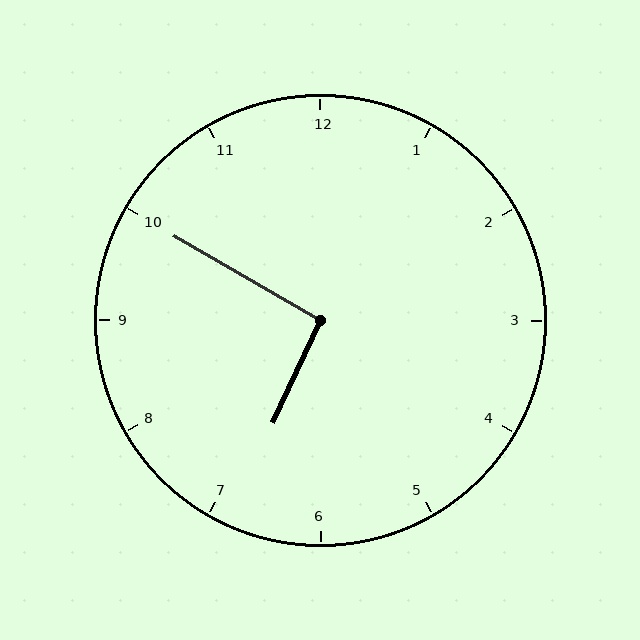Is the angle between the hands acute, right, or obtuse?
It is right.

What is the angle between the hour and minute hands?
Approximately 95 degrees.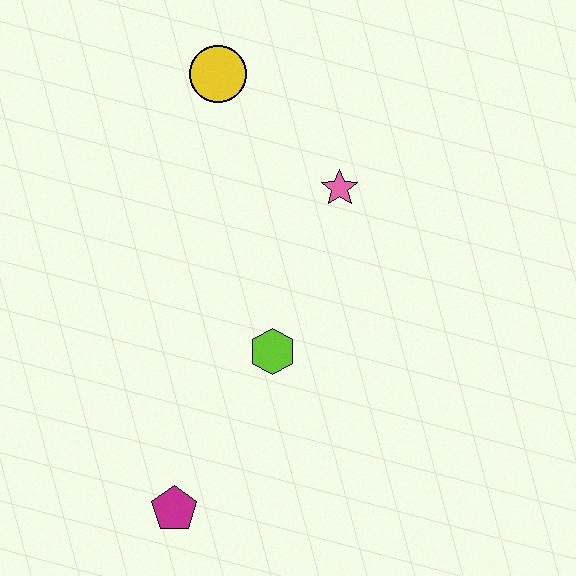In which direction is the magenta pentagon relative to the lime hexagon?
The magenta pentagon is below the lime hexagon.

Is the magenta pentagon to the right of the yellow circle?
No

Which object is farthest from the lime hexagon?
The yellow circle is farthest from the lime hexagon.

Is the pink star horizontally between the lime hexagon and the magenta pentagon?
No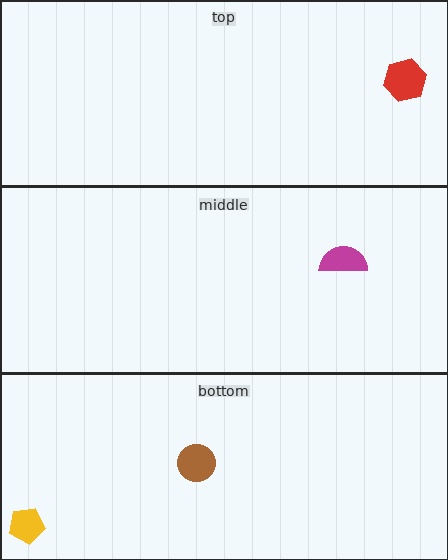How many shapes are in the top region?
1.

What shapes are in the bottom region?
The brown circle, the yellow pentagon.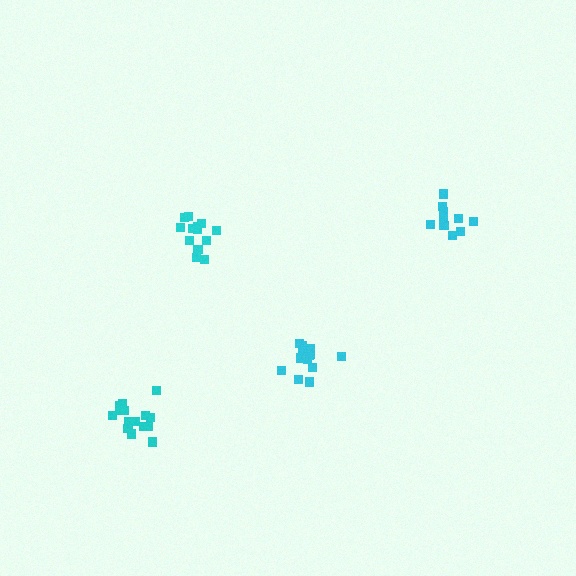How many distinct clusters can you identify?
There are 4 distinct clusters.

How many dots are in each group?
Group 1: 15 dots, Group 2: 13 dots, Group 3: 14 dots, Group 4: 10 dots (52 total).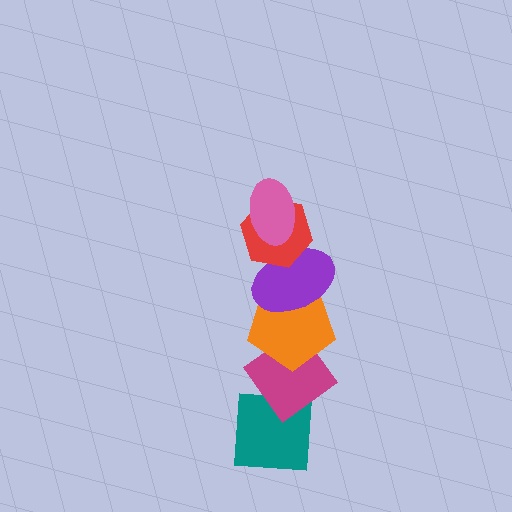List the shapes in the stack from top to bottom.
From top to bottom: the pink ellipse, the red hexagon, the purple ellipse, the orange pentagon, the magenta diamond, the teal square.